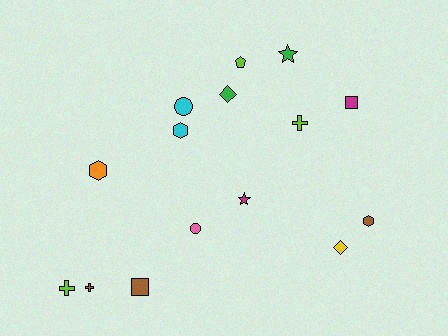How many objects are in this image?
There are 15 objects.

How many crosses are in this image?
There are 3 crosses.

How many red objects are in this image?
There are no red objects.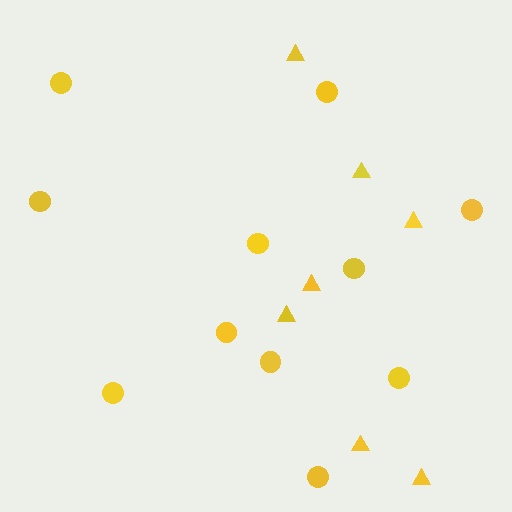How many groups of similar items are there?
There are 2 groups: one group of circles (11) and one group of triangles (7).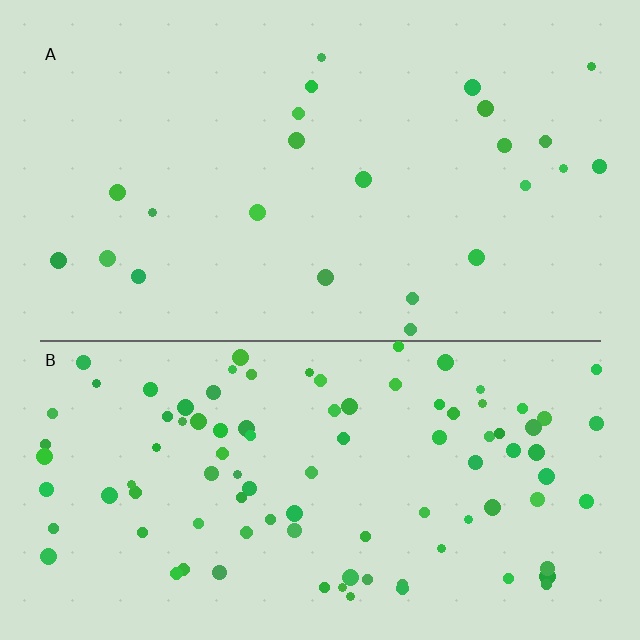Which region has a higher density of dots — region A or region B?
B (the bottom).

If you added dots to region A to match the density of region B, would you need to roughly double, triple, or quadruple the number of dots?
Approximately quadruple.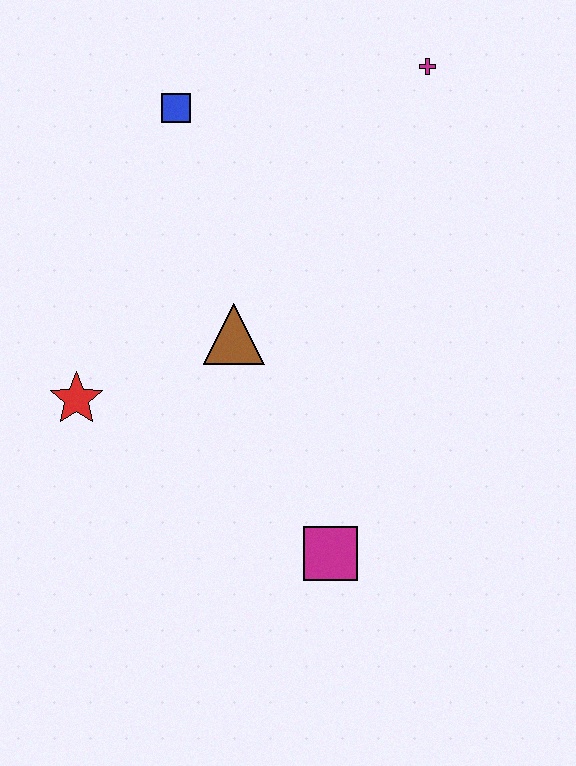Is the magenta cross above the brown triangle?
Yes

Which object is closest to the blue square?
The brown triangle is closest to the blue square.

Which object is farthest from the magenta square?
The magenta cross is farthest from the magenta square.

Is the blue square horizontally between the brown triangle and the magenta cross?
No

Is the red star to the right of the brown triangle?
No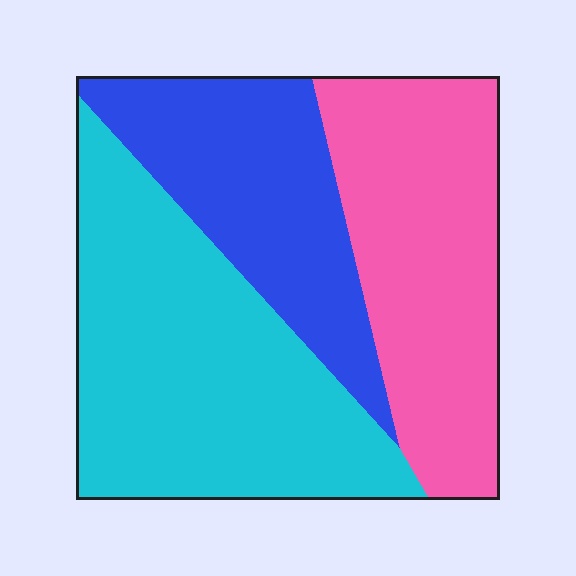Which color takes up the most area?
Cyan, at roughly 40%.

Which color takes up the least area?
Blue, at roughly 25%.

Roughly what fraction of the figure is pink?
Pink takes up between a sixth and a third of the figure.